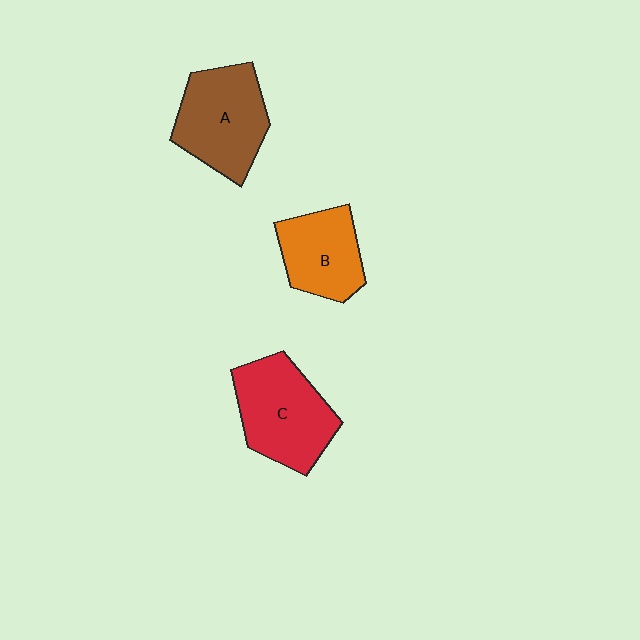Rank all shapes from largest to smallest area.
From largest to smallest: C (red), A (brown), B (orange).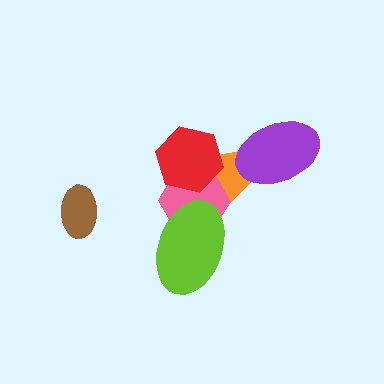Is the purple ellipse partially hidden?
No, no other shape covers it.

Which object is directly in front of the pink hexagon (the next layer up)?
The red hexagon is directly in front of the pink hexagon.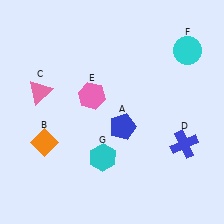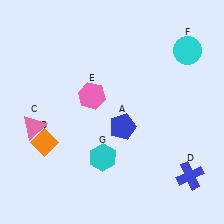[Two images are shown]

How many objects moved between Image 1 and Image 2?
2 objects moved between the two images.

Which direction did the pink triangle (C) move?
The pink triangle (C) moved down.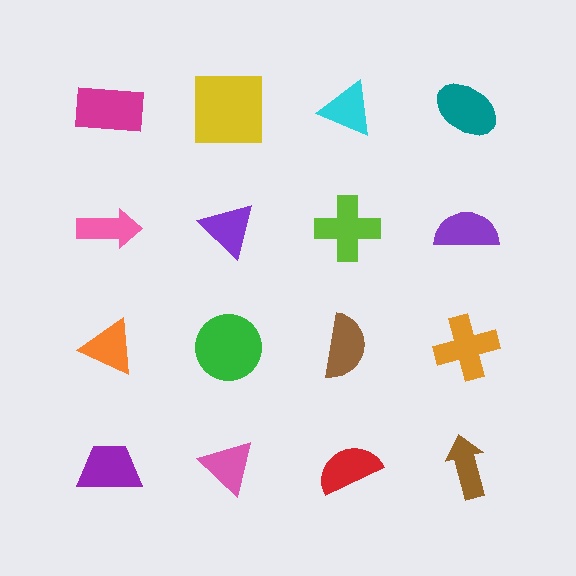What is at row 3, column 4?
An orange cross.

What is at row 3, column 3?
A brown semicircle.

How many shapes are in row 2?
4 shapes.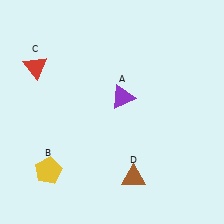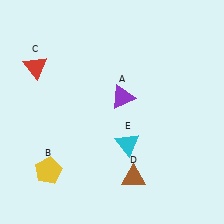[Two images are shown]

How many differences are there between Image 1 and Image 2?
There is 1 difference between the two images.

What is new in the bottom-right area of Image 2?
A cyan triangle (E) was added in the bottom-right area of Image 2.